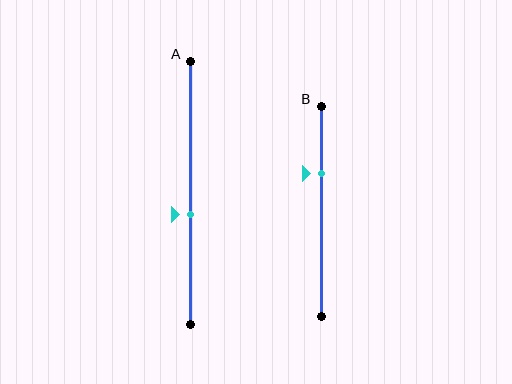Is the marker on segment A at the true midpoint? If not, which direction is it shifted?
No, the marker on segment A is shifted downward by about 8% of the segment length.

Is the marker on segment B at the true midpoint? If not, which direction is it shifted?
No, the marker on segment B is shifted upward by about 18% of the segment length.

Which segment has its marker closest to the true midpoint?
Segment A has its marker closest to the true midpoint.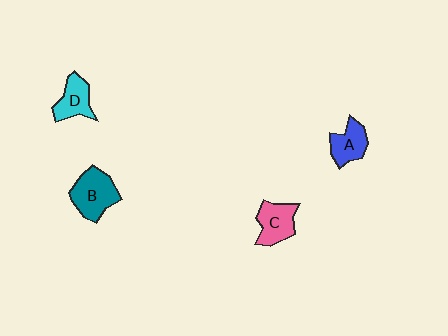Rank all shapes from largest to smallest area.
From largest to smallest: B (teal), C (pink), D (cyan), A (blue).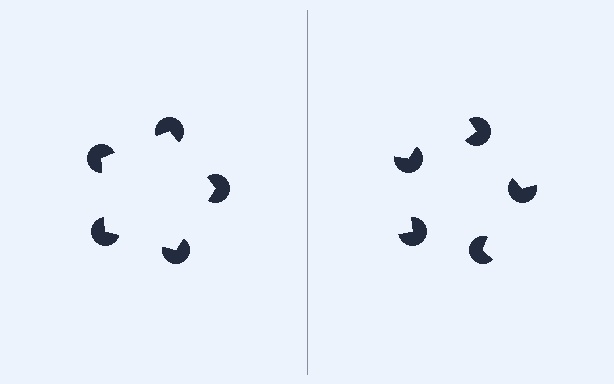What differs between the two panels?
The pac-man discs are positioned identically on both sides; only the wedge orientations differ. On the left they align to a pentagon; on the right they are misaligned.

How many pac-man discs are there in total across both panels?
10 — 5 on each side.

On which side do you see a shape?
An illusory pentagon appears on the left side. On the right side the wedge cuts are rotated, so no coherent shape forms.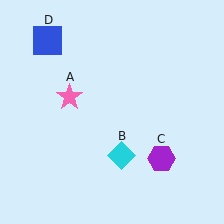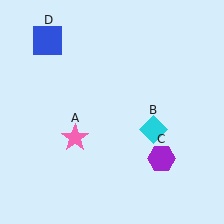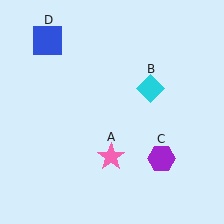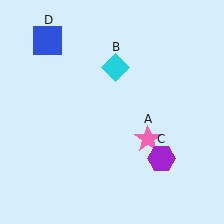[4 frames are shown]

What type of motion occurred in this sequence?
The pink star (object A), cyan diamond (object B) rotated counterclockwise around the center of the scene.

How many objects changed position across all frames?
2 objects changed position: pink star (object A), cyan diamond (object B).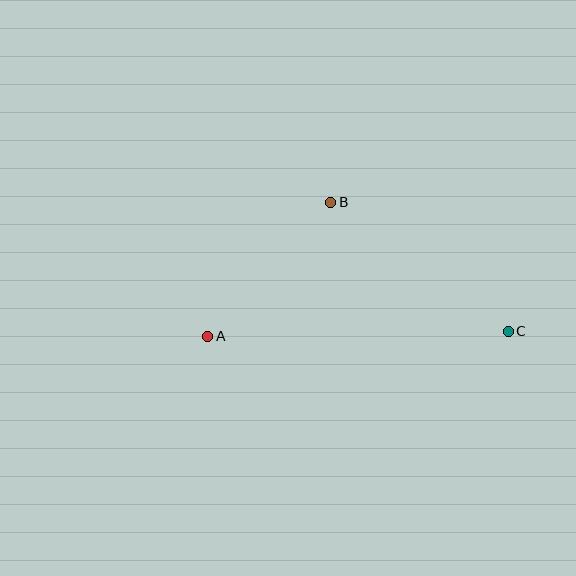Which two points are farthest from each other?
Points A and C are farthest from each other.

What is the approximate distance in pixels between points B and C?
The distance between B and C is approximately 220 pixels.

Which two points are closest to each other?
Points A and B are closest to each other.